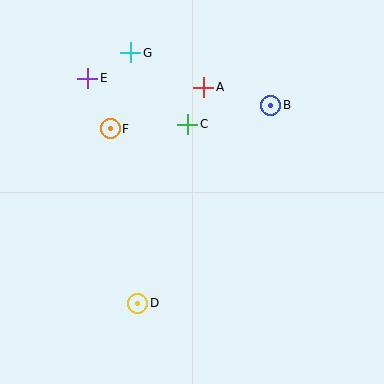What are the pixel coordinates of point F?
Point F is at (110, 129).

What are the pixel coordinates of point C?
Point C is at (188, 124).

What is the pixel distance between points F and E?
The distance between F and E is 55 pixels.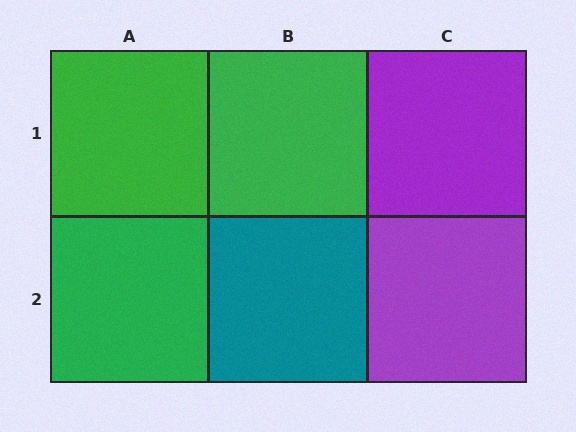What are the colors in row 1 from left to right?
Green, green, purple.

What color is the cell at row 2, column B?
Teal.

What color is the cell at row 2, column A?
Green.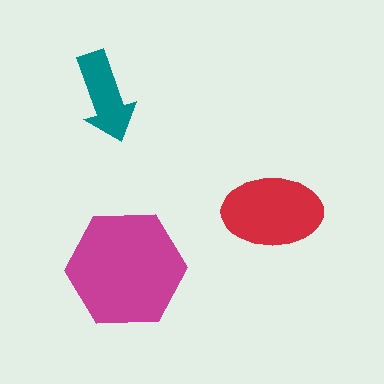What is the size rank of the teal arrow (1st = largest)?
3rd.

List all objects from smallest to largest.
The teal arrow, the red ellipse, the magenta hexagon.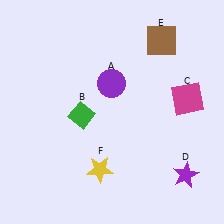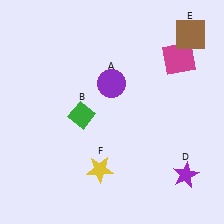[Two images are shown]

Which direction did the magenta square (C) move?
The magenta square (C) moved up.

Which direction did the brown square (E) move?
The brown square (E) moved right.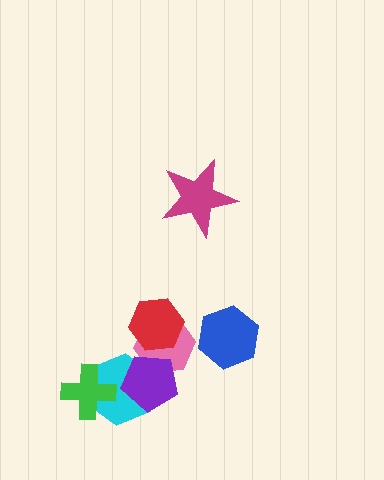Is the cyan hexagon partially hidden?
Yes, it is partially covered by another shape.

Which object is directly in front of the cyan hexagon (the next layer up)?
The purple pentagon is directly in front of the cyan hexagon.